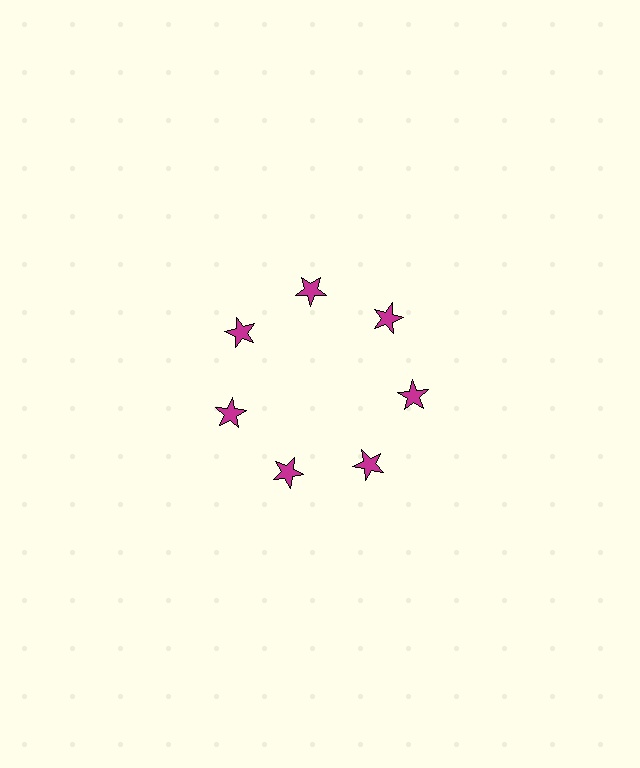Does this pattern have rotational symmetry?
Yes, this pattern has 7-fold rotational symmetry. It looks the same after rotating 51 degrees around the center.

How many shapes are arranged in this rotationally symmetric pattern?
There are 7 shapes, arranged in 7 groups of 1.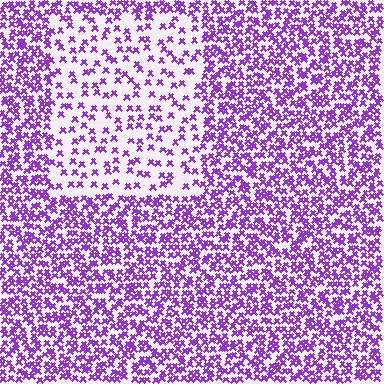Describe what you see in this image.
The image contains small purple elements arranged at two different densities. A rectangle-shaped region is visible where the elements are less densely packed than the surrounding area.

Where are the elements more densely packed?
The elements are more densely packed outside the rectangle boundary.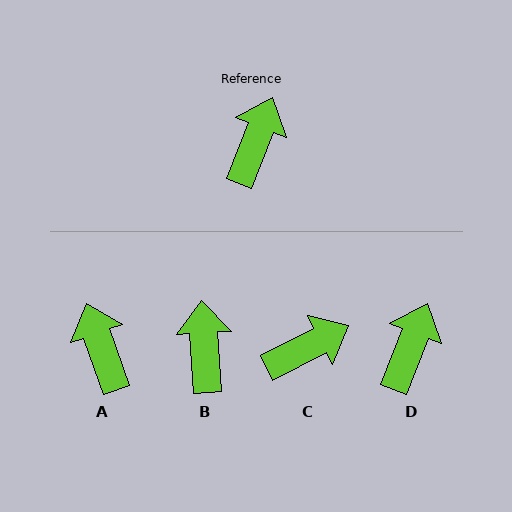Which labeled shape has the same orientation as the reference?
D.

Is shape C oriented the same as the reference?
No, it is off by about 41 degrees.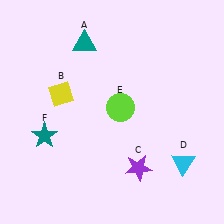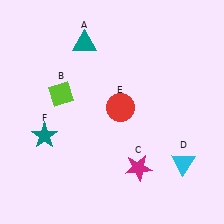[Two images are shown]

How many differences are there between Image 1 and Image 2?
There are 3 differences between the two images.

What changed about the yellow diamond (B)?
In Image 1, B is yellow. In Image 2, it changed to lime.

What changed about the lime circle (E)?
In Image 1, E is lime. In Image 2, it changed to red.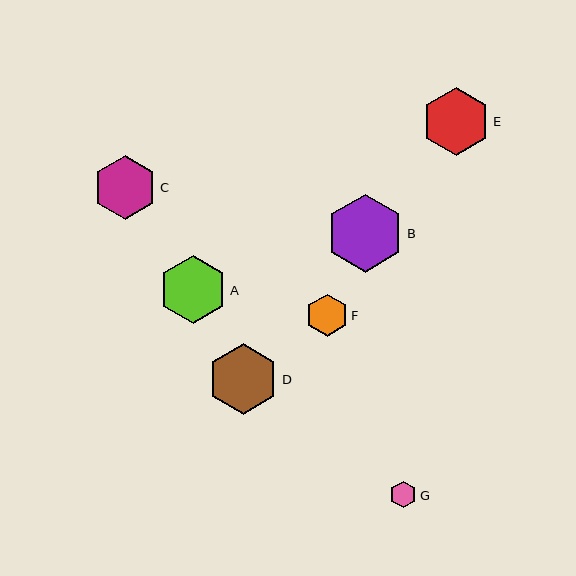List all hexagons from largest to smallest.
From largest to smallest: B, D, A, E, C, F, G.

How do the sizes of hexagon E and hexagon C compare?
Hexagon E and hexagon C are approximately the same size.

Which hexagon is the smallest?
Hexagon G is the smallest with a size of approximately 27 pixels.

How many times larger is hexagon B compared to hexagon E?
Hexagon B is approximately 1.1 times the size of hexagon E.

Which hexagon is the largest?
Hexagon B is the largest with a size of approximately 77 pixels.